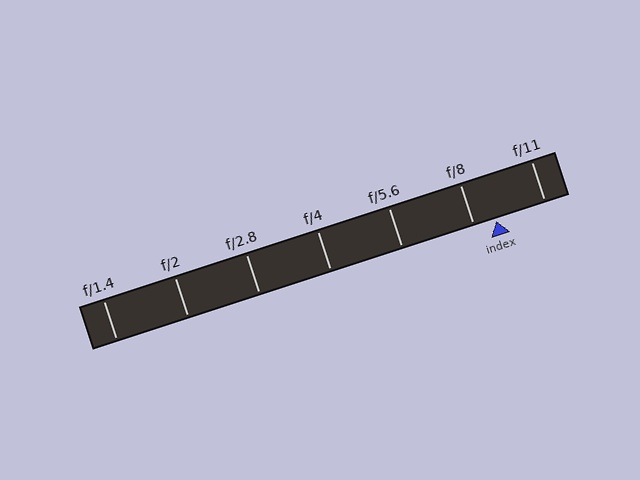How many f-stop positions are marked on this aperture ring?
There are 7 f-stop positions marked.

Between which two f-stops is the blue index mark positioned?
The index mark is between f/8 and f/11.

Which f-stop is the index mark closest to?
The index mark is closest to f/8.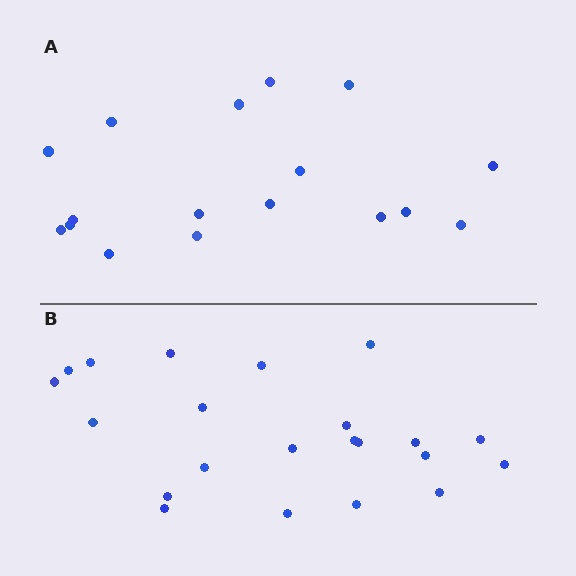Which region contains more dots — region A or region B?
Region B (the bottom region) has more dots.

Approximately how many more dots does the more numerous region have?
Region B has about 5 more dots than region A.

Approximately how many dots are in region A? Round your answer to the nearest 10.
About 20 dots. (The exact count is 17, which rounds to 20.)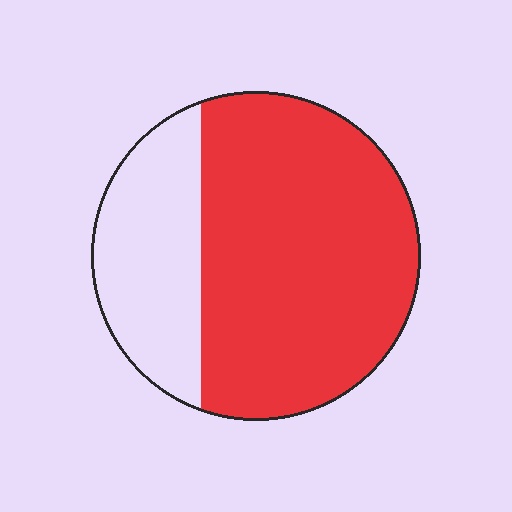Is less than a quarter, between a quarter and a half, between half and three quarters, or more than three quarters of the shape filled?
Between half and three quarters.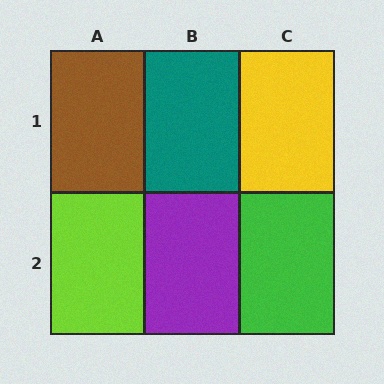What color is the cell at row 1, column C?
Yellow.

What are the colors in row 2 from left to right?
Lime, purple, green.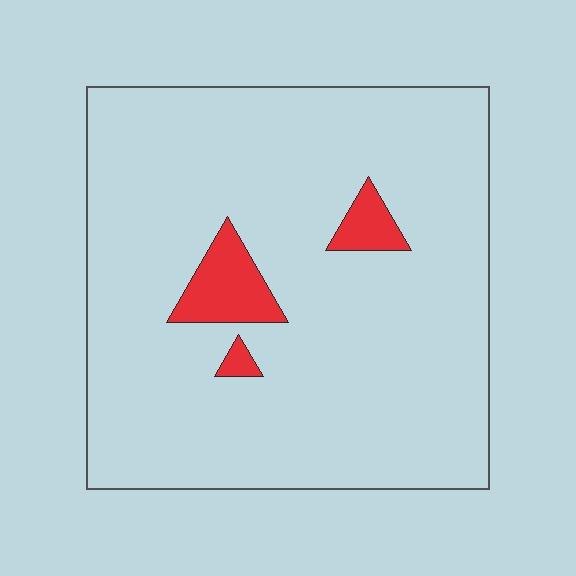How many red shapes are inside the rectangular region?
3.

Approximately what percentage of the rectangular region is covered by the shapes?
Approximately 5%.